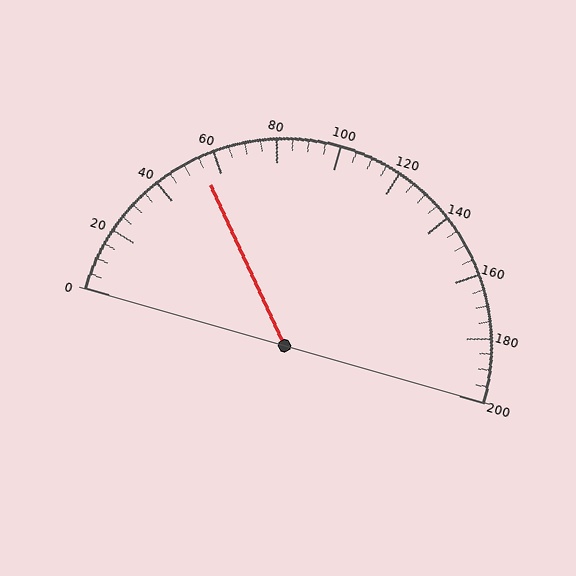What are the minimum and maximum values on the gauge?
The gauge ranges from 0 to 200.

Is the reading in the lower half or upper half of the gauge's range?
The reading is in the lower half of the range (0 to 200).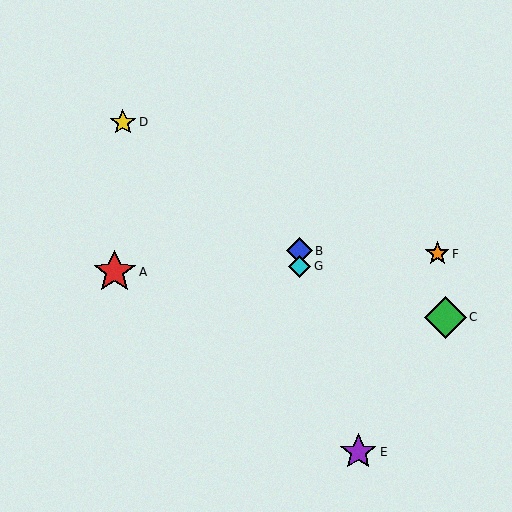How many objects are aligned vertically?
2 objects (B, G) are aligned vertically.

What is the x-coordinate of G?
Object G is at x≈300.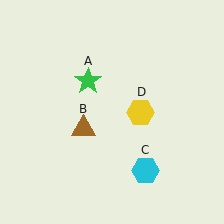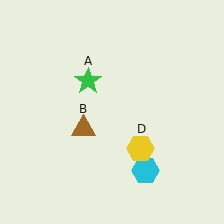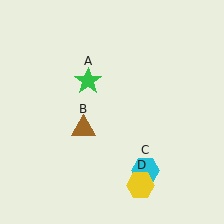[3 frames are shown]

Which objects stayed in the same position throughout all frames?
Green star (object A) and brown triangle (object B) and cyan hexagon (object C) remained stationary.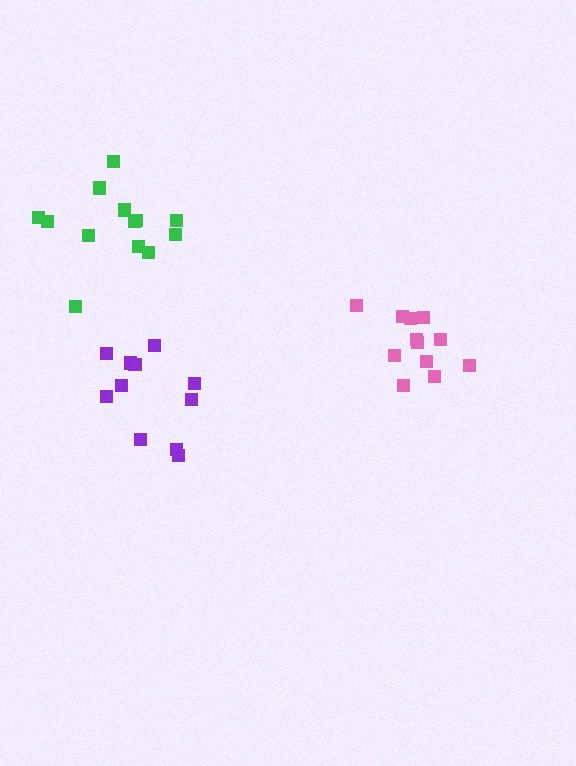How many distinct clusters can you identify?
There are 3 distinct clusters.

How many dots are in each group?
Group 1: 13 dots, Group 2: 13 dots, Group 3: 11 dots (37 total).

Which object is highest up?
The green cluster is topmost.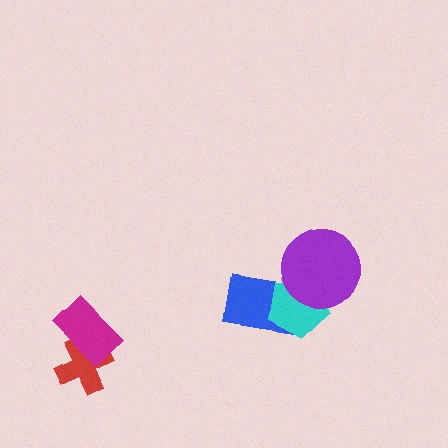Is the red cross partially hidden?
Yes, it is partially covered by another shape.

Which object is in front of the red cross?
The magenta rectangle is in front of the red cross.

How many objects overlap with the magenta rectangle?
1 object overlaps with the magenta rectangle.